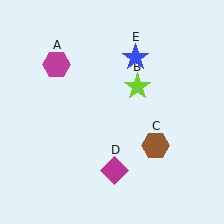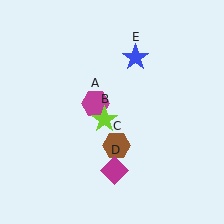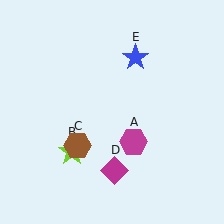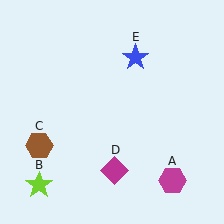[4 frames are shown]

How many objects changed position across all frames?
3 objects changed position: magenta hexagon (object A), lime star (object B), brown hexagon (object C).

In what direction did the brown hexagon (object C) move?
The brown hexagon (object C) moved left.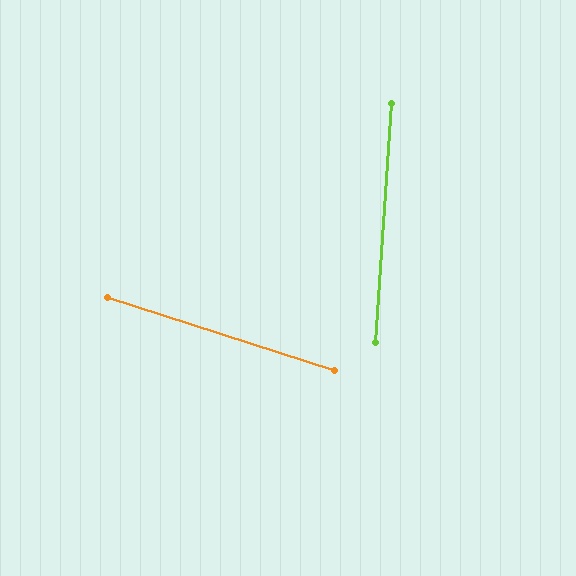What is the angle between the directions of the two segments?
Approximately 76 degrees.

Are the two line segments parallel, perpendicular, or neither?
Neither parallel nor perpendicular — they differ by about 76°.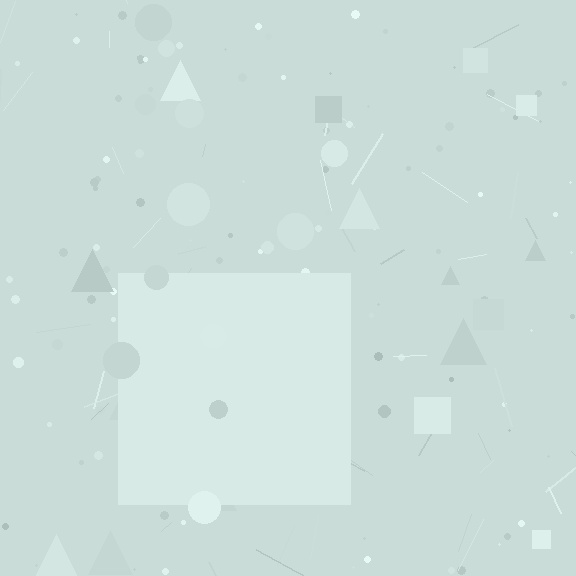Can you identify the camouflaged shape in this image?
The camouflaged shape is a square.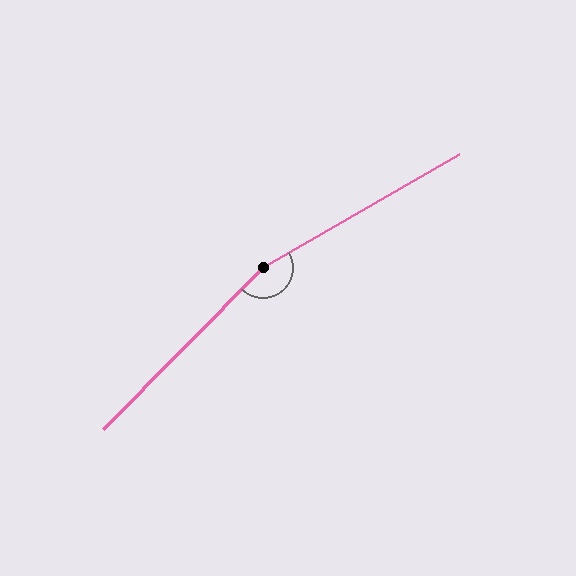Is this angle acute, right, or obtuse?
It is obtuse.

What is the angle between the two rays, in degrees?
Approximately 165 degrees.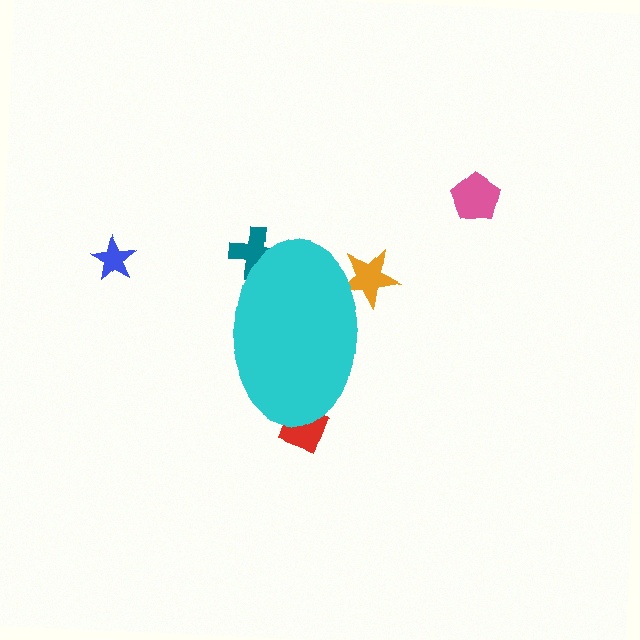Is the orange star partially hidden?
Yes, the orange star is partially hidden behind the cyan ellipse.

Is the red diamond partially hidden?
Yes, the red diamond is partially hidden behind the cyan ellipse.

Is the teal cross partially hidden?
Yes, the teal cross is partially hidden behind the cyan ellipse.